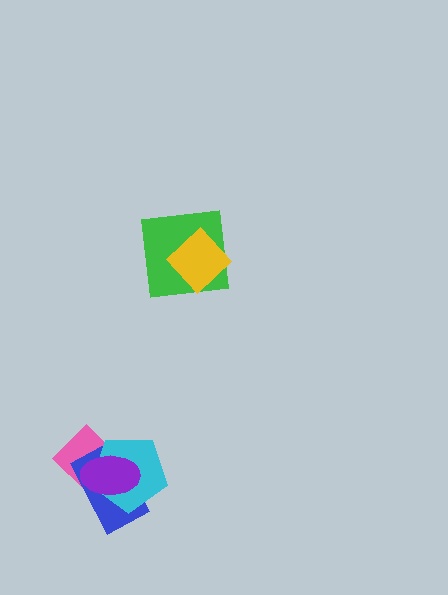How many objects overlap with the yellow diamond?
1 object overlaps with the yellow diamond.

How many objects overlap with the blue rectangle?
3 objects overlap with the blue rectangle.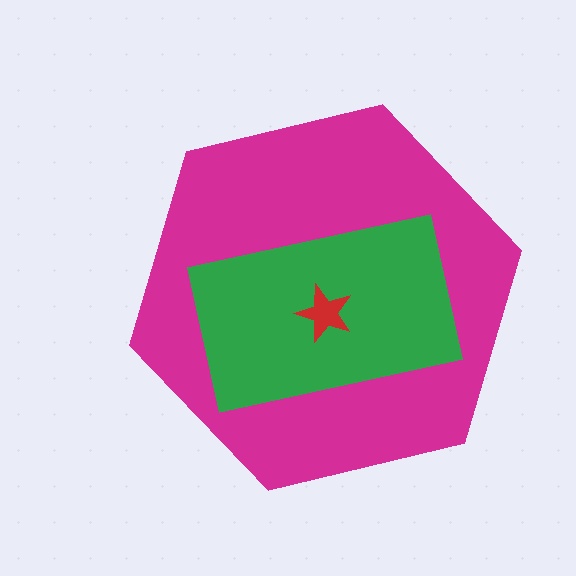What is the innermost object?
The red star.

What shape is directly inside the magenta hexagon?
The green rectangle.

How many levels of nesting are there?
3.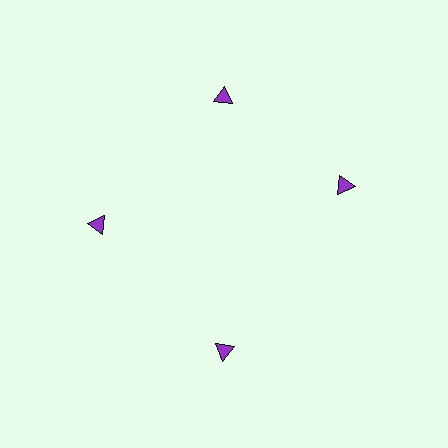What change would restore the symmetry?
The symmetry would be restored by rotating it back into even spacing with its neighbors so that all 4 triangles sit at equal angles and equal distance from the center.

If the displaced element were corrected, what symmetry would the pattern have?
It would have 4-fold rotational symmetry — the pattern would map onto itself every 90 degrees.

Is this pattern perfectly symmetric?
No. The 4 purple triangles are arranged in a ring, but one element near the 3 o'clock position is rotated out of alignment along the ring, breaking the 4-fold rotational symmetry.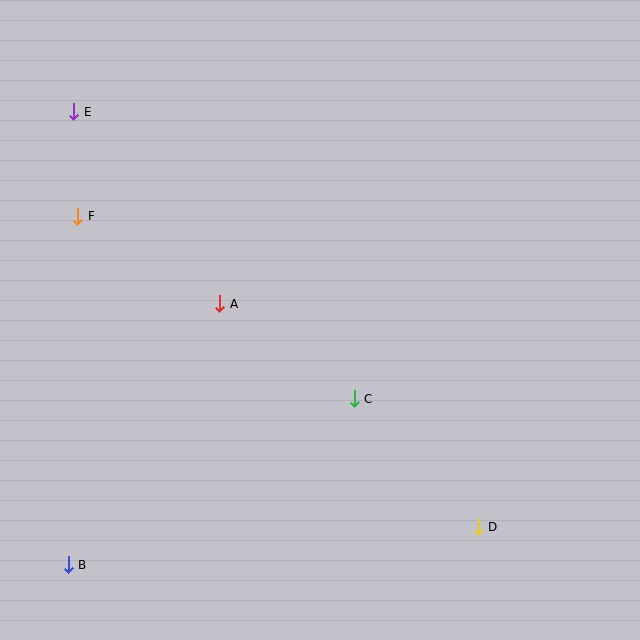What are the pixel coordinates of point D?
Point D is at (478, 527).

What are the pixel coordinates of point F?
Point F is at (78, 216).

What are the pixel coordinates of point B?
Point B is at (68, 565).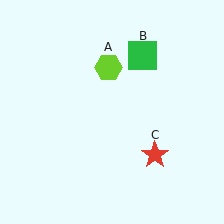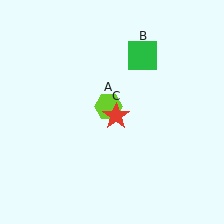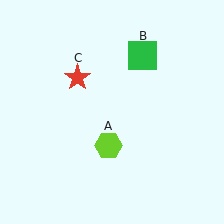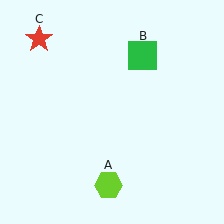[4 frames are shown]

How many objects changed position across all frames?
2 objects changed position: lime hexagon (object A), red star (object C).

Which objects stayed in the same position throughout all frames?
Green square (object B) remained stationary.